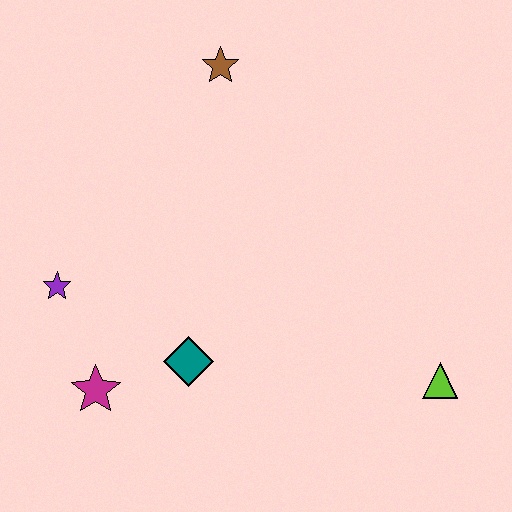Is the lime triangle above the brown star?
No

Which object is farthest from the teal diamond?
The brown star is farthest from the teal diamond.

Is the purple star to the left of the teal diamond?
Yes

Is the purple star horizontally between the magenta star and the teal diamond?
No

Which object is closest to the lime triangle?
The teal diamond is closest to the lime triangle.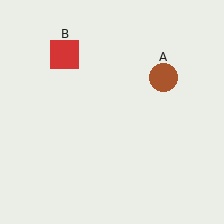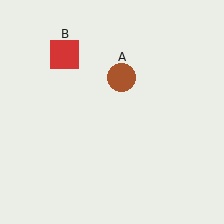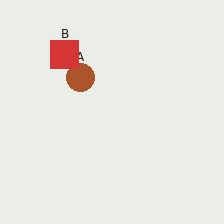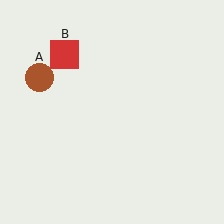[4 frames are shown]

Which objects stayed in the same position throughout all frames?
Red square (object B) remained stationary.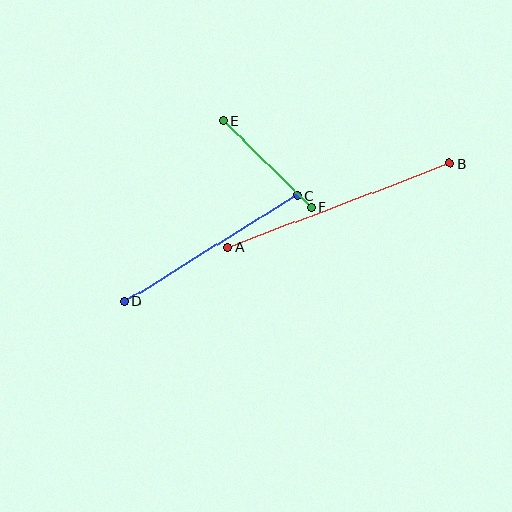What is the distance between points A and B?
The distance is approximately 238 pixels.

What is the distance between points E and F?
The distance is approximately 123 pixels.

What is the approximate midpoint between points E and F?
The midpoint is at approximately (267, 164) pixels.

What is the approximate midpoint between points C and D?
The midpoint is at approximately (211, 248) pixels.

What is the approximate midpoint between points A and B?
The midpoint is at approximately (339, 205) pixels.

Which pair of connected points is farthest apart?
Points A and B are farthest apart.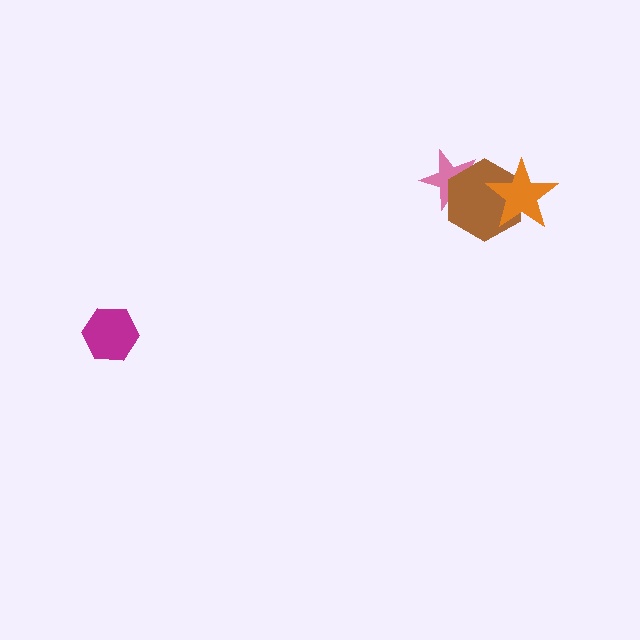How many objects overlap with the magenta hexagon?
0 objects overlap with the magenta hexagon.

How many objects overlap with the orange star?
1 object overlaps with the orange star.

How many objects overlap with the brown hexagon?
2 objects overlap with the brown hexagon.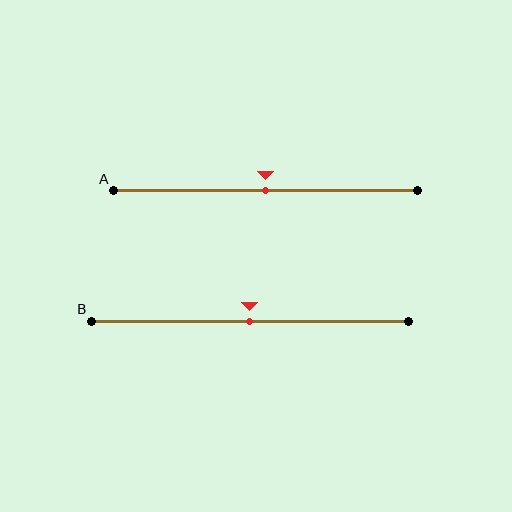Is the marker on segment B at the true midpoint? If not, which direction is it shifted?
Yes, the marker on segment B is at the true midpoint.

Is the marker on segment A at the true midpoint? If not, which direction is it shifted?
Yes, the marker on segment A is at the true midpoint.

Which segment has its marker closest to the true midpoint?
Segment A has its marker closest to the true midpoint.